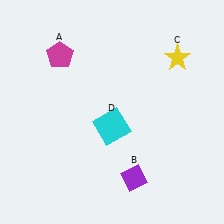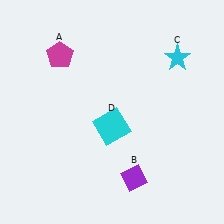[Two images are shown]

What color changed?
The star (C) changed from yellow in Image 1 to cyan in Image 2.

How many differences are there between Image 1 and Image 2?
There is 1 difference between the two images.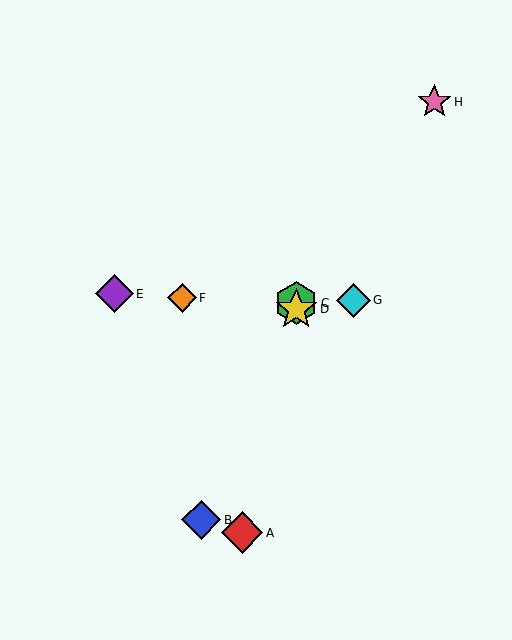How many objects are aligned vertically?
2 objects (C, D) are aligned vertically.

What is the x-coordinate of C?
Object C is at x≈296.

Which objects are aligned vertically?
Objects C, D are aligned vertically.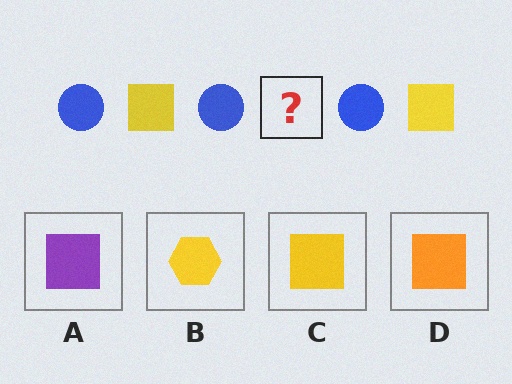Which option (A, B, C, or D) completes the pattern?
C.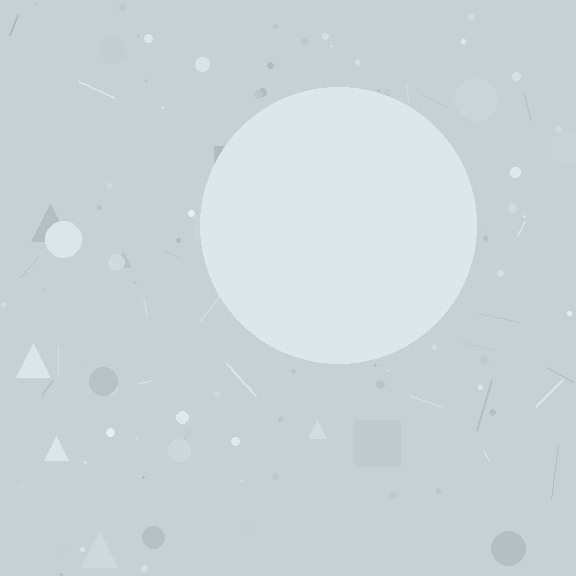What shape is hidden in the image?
A circle is hidden in the image.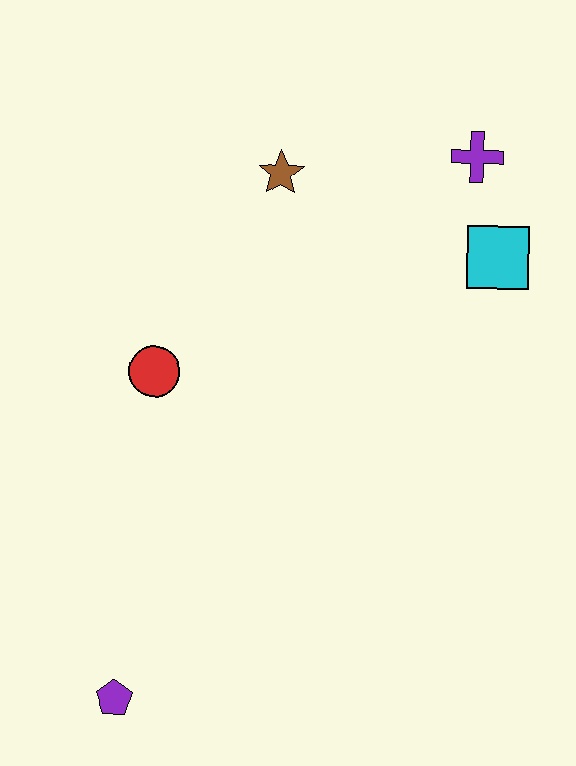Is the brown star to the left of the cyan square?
Yes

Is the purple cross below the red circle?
No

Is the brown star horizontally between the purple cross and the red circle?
Yes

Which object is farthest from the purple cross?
The purple pentagon is farthest from the purple cross.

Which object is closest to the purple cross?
The cyan square is closest to the purple cross.